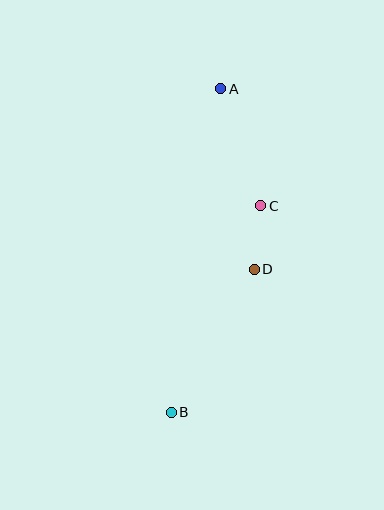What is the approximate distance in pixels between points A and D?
The distance between A and D is approximately 183 pixels.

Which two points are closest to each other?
Points C and D are closest to each other.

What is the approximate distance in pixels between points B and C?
The distance between B and C is approximately 225 pixels.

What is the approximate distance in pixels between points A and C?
The distance between A and C is approximately 123 pixels.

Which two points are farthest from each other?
Points A and B are farthest from each other.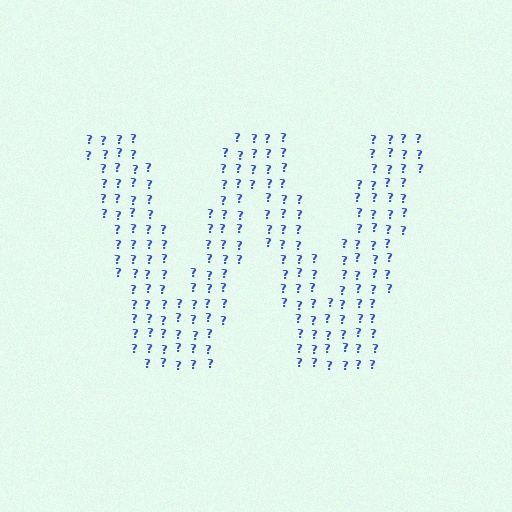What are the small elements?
The small elements are question marks.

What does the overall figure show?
The overall figure shows the letter W.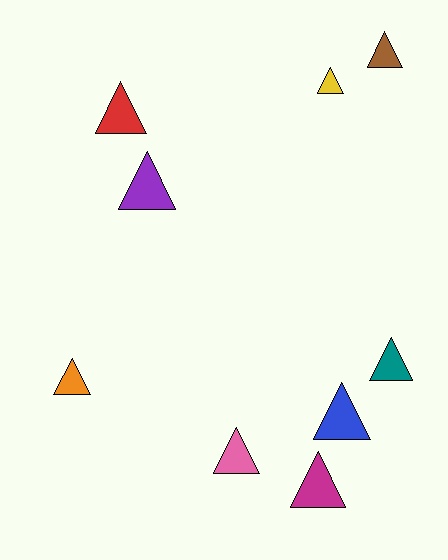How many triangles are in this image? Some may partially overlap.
There are 9 triangles.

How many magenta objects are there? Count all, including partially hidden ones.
There is 1 magenta object.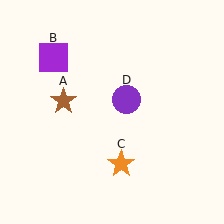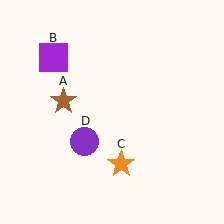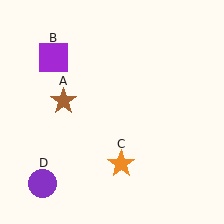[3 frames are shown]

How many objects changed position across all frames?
1 object changed position: purple circle (object D).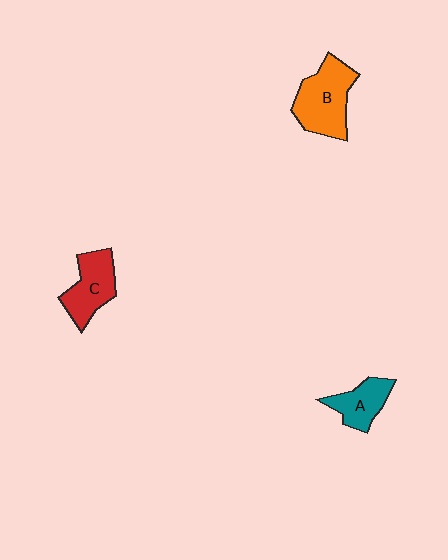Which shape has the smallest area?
Shape A (teal).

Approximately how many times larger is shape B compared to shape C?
Approximately 1.3 times.